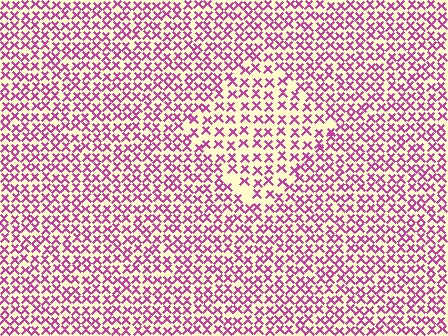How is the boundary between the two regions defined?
The boundary is defined by a change in element density (approximately 1.5x ratio). All elements are the same color, size, and shape.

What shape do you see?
I see a diamond.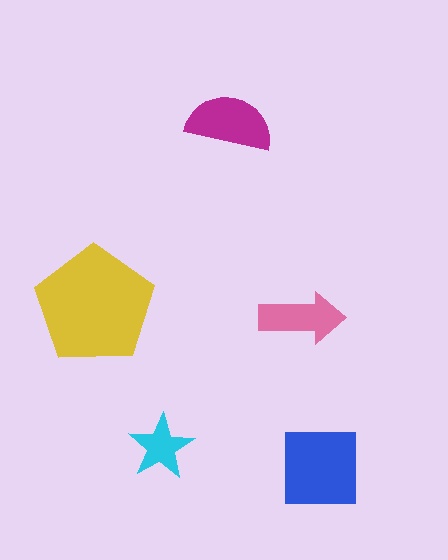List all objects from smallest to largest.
The cyan star, the pink arrow, the magenta semicircle, the blue square, the yellow pentagon.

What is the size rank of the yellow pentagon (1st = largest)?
1st.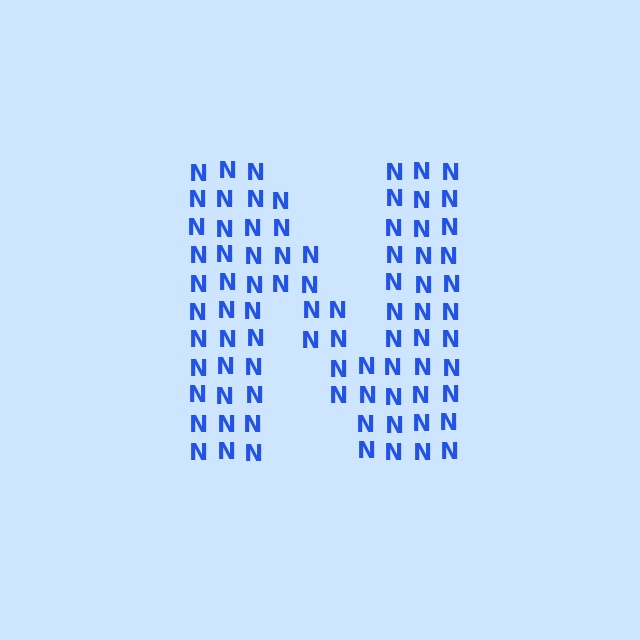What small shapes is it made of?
It is made of small letter N's.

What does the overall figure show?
The overall figure shows the letter N.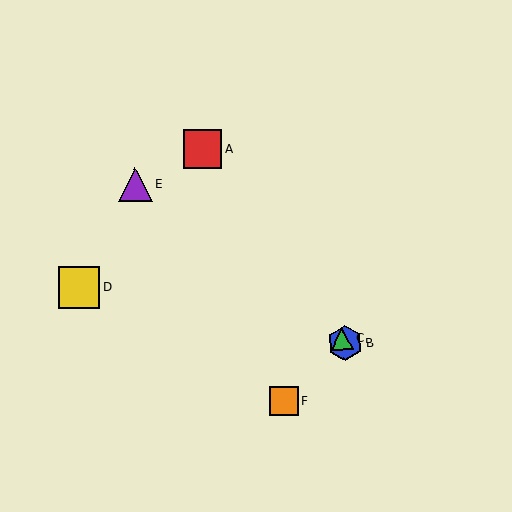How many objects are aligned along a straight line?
3 objects (A, B, C) are aligned along a straight line.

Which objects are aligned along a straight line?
Objects A, B, C are aligned along a straight line.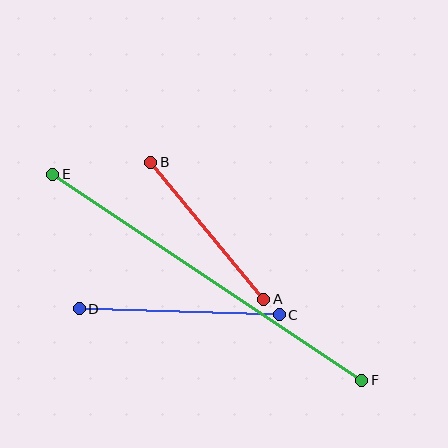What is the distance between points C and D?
The distance is approximately 200 pixels.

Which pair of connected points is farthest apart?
Points E and F are farthest apart.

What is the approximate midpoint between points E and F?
The midpoint is at approximately (207, 277) pixels.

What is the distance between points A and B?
The distance is approximately 178 pixels.